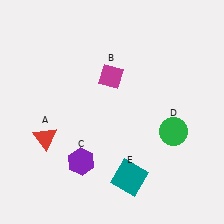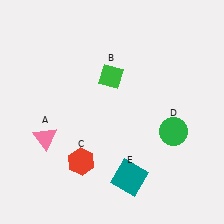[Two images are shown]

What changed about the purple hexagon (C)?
In Image 1, C is purple. In Image 2, it changed to red.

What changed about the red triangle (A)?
In Image 1, A is red. In Image 2, it changed to pink.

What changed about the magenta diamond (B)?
In Image 1, B is magenta. In Image 2, it changed to green.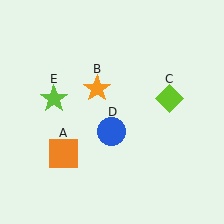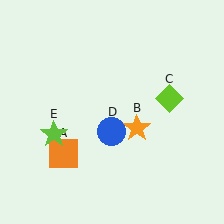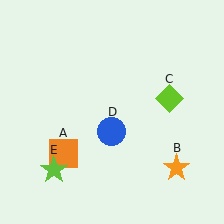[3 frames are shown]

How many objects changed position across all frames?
2 objects changed position: orange star (object B), lime star (object E).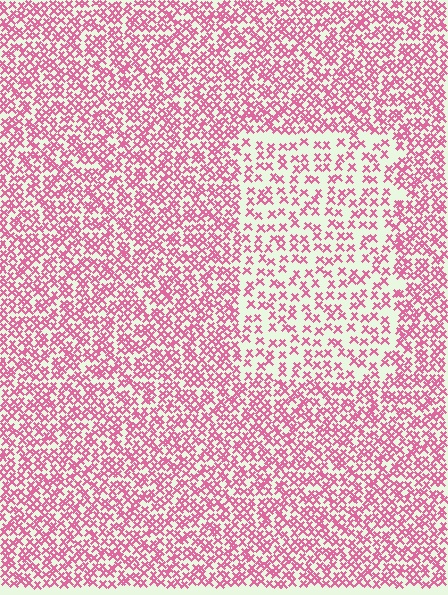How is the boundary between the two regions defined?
The boundary is defined by a change in element density (approximately 2.0x ratio). All elements are the same color, size, and shape.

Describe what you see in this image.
The image contains small pink elements arranged at two different densities. A rectangle-shaped region is visible where the elements are less densely packed than the surrounding area.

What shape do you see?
I see a rectangle.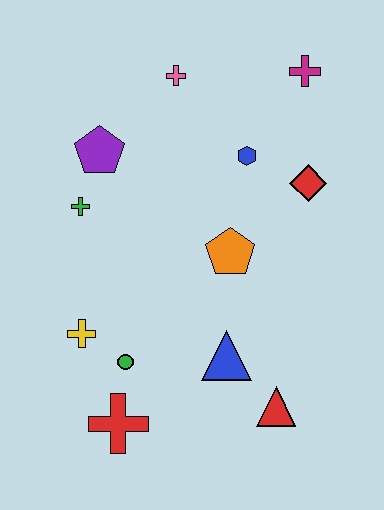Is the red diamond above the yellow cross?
Yes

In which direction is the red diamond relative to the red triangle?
The red diamond is above the red triangle.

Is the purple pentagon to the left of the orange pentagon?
Yes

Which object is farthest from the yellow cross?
The magenta cross is farthest from the yellow cross.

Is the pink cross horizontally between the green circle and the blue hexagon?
Yes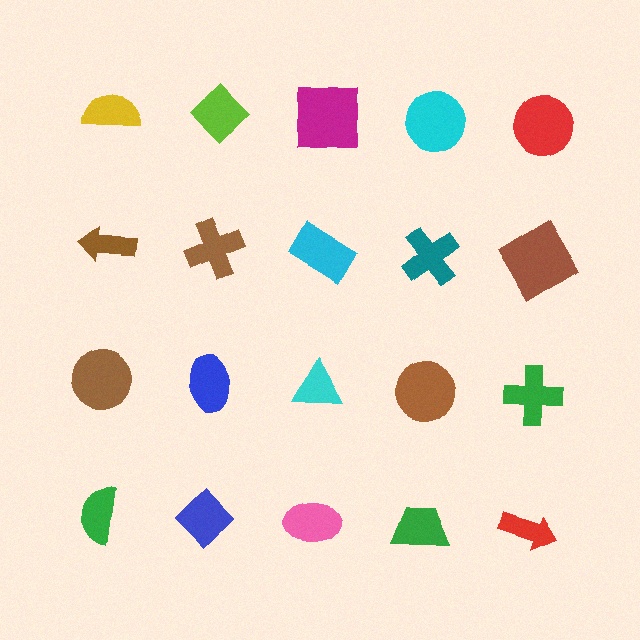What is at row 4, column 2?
A blue diamond.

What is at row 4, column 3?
A pink ellipse.